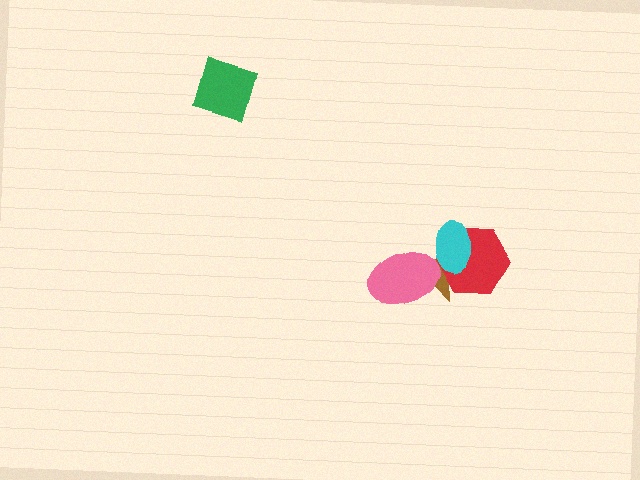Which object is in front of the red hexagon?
The cyan ellipse is in front of the red hexagon.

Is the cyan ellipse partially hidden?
No, no other shape covers it.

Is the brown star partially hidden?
Yes, it is partially covered by another shape.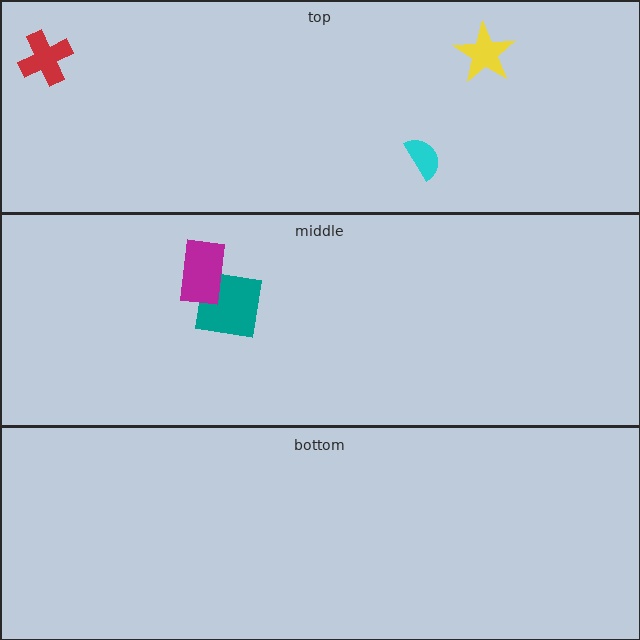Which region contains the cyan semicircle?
The top region.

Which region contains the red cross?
The top region.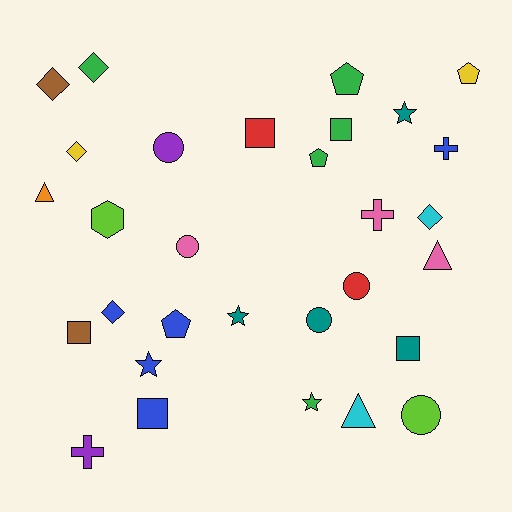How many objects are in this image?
There are 30 objects.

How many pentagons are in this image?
There are 4 pentagons.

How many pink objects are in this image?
There are 3 pink objects.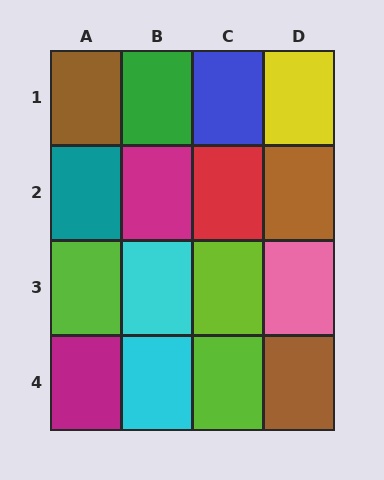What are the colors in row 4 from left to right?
Magenta, cyan, lime, brown.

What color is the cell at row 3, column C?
Lime.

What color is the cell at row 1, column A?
Brown.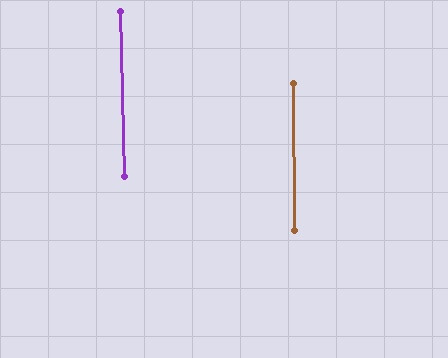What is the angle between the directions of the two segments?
Approximately 1 degree.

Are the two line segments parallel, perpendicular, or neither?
Parallel — their directions differ by only 0.9°.